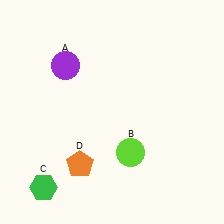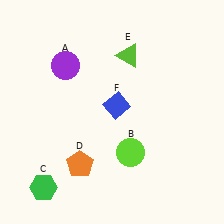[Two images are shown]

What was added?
A lime triangle (E), a blue diamond (F) were added in Image 2.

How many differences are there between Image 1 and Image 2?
There are 2 differences between the two images.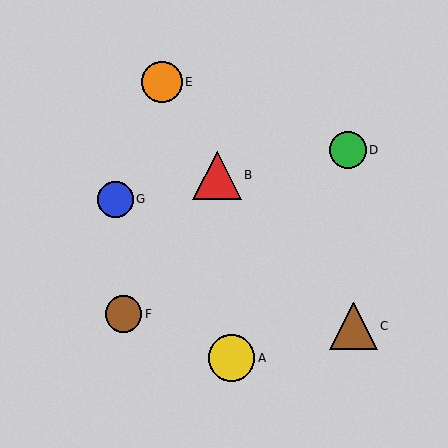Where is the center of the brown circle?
The center of the brown circle is at (124, 314).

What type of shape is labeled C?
Shape C is a brown triangle.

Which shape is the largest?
The red triangle (labeled B) is the largest.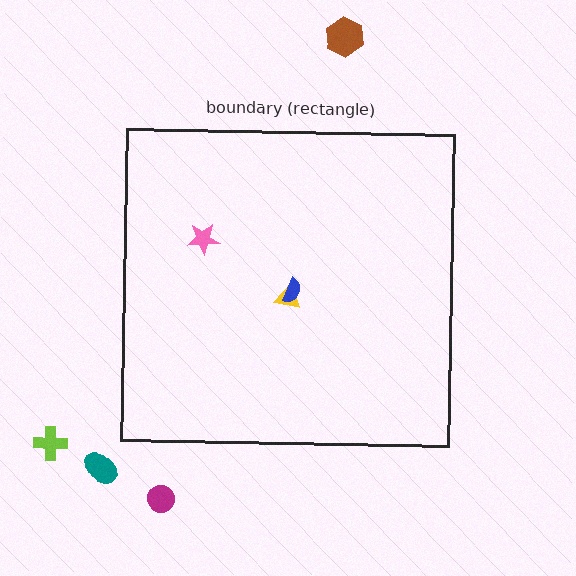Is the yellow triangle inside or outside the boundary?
Inside.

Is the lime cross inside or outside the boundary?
Outside.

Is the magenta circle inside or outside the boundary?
Outside.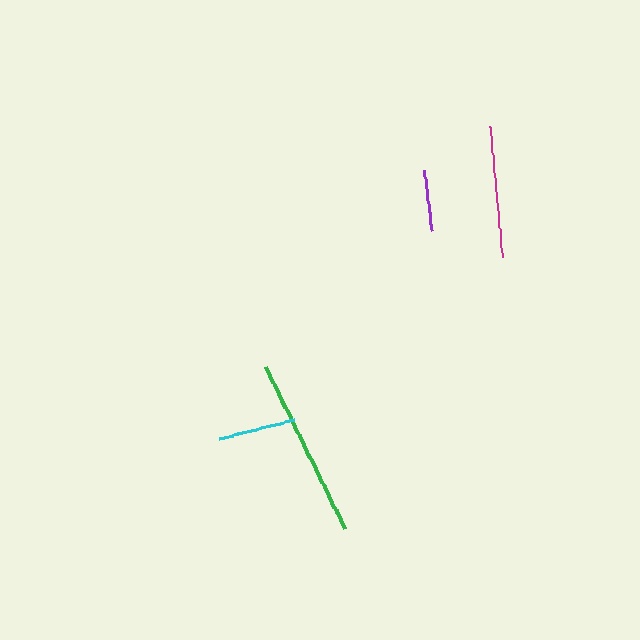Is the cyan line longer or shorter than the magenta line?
The magenta line is longer than the cyan line.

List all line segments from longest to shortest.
From longest to shortest: green, magenta, cyan, purple.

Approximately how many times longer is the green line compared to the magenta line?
The green line is approximately 1.4 times the length of the magenta line.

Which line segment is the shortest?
The purple line is the shortest at approximately 62 pixels.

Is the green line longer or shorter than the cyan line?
The green line is longer than the cyan line.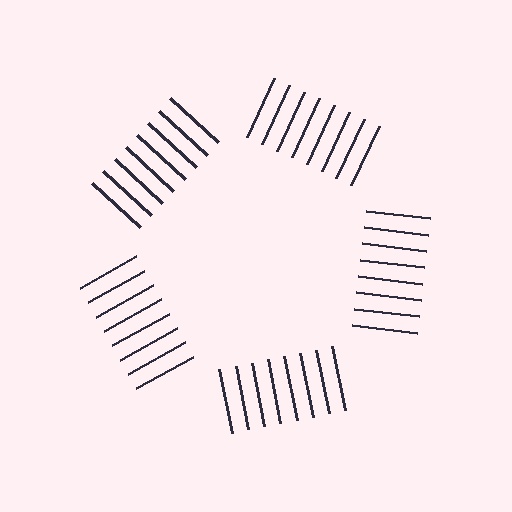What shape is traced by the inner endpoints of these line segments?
An illusory pentagon — the line segments terminate on its edges but no continuous stroke is drawn.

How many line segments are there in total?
40 — 8 along each of the 5 edges.